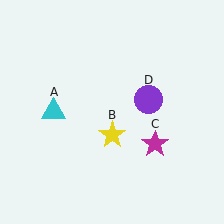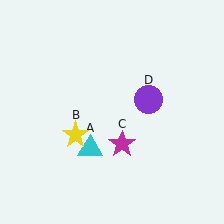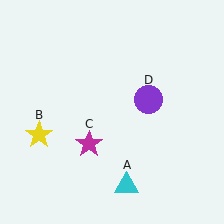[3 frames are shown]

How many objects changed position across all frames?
3 objects changed position: cyan triangle (object A), yellow star (object B), magenta star (object C).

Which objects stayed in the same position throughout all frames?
Purple circle (object D) remained stationary.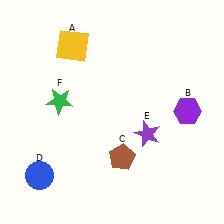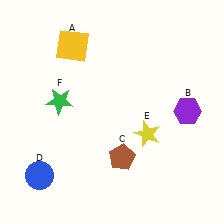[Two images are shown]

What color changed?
The star (E) changed from purple in Image 1 to yellow in Image 2.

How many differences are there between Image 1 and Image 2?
There is 1 difference between the two images.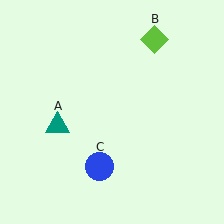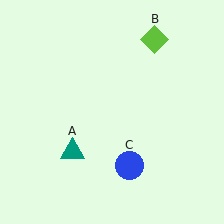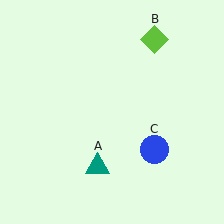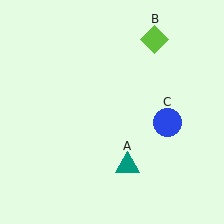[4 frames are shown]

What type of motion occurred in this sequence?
The teal triangle (object A), blue circle (object C) rotated counterclockwise around the center of the scene.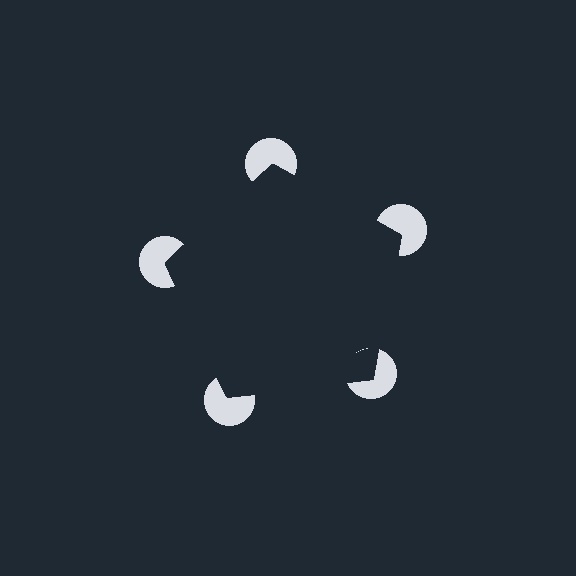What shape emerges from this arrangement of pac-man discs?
An illusory pentagon — its edges are inferred from the aligned wedge cuts in the pac-man discs, not physically drawn.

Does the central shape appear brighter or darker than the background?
It typically appears slightly darker than the background, even though no actual brightness change is drawn.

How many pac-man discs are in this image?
There are 5 — one at each vertex of the illusory pentagon.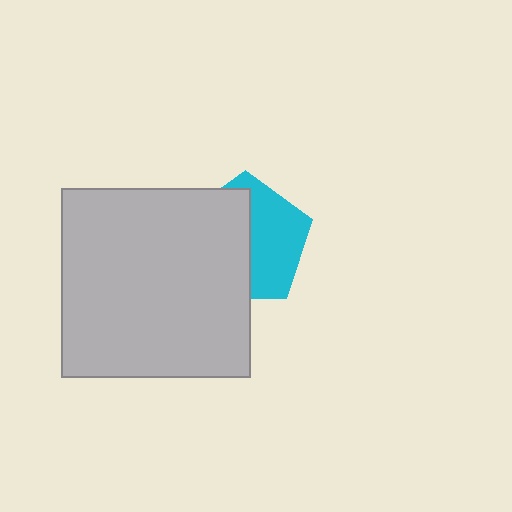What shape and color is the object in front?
The object in front is a light gray square.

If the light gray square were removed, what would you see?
You would see the complete cyan pentagon.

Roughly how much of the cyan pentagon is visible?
About half of it is visible (roughly 46%).